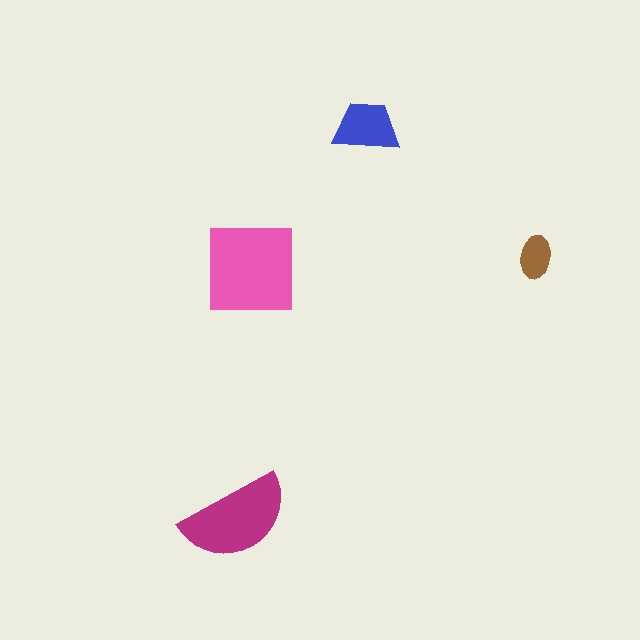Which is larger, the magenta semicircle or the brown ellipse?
The magenta semicircle.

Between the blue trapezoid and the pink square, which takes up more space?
The pink square.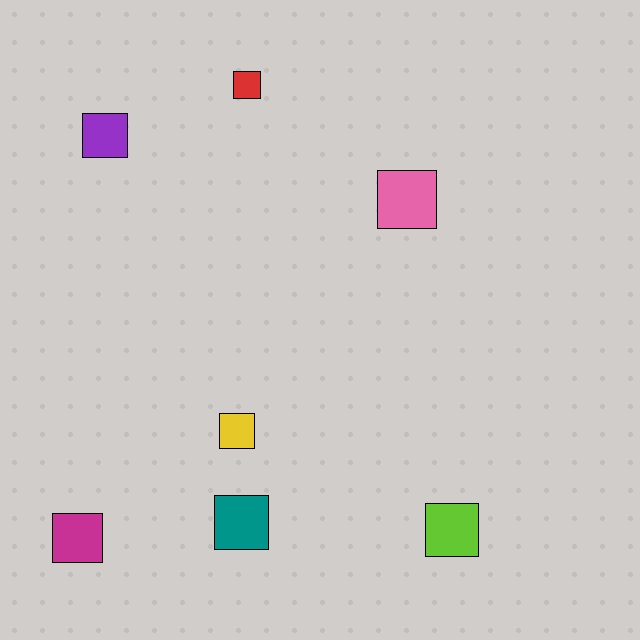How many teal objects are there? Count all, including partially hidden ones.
There is 1 teal object.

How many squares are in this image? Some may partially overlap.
There are 7 squares.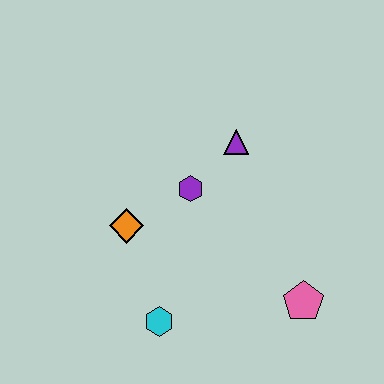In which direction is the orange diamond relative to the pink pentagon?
The orange diamond is to the left of the pink pentagon.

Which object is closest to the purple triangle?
The purple hexagon is closest to the purple triangle.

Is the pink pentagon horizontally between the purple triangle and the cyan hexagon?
No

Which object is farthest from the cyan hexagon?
The purple triangle is farthest from the cyan hexagon.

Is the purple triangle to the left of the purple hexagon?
No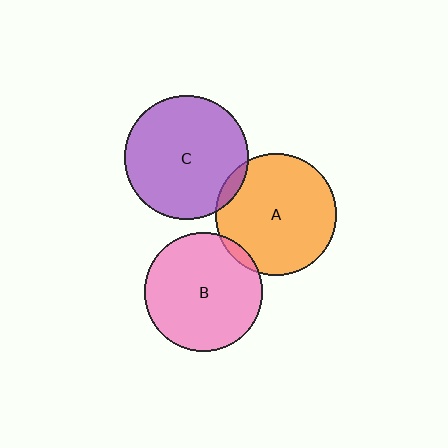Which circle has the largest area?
Circle C (purple).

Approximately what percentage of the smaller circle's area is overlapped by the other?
Approximately 5%.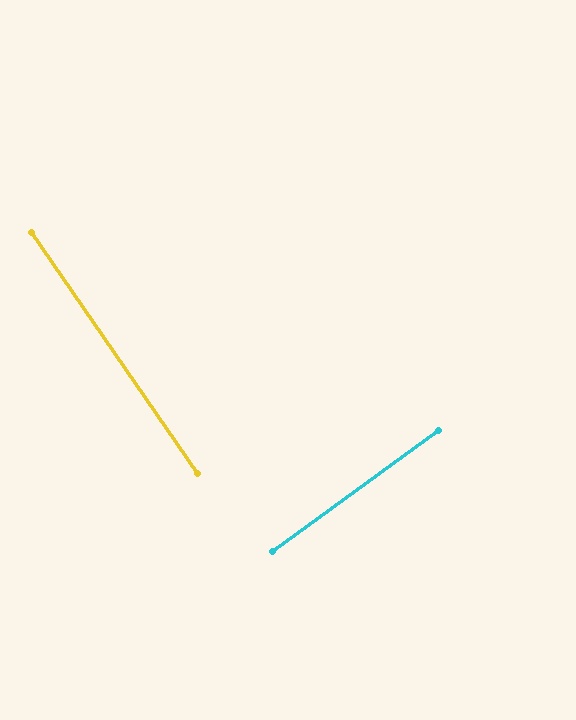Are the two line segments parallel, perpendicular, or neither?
Perpendicular — they meet at approximately 89°.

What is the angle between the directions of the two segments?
Approximately 89 degrees.